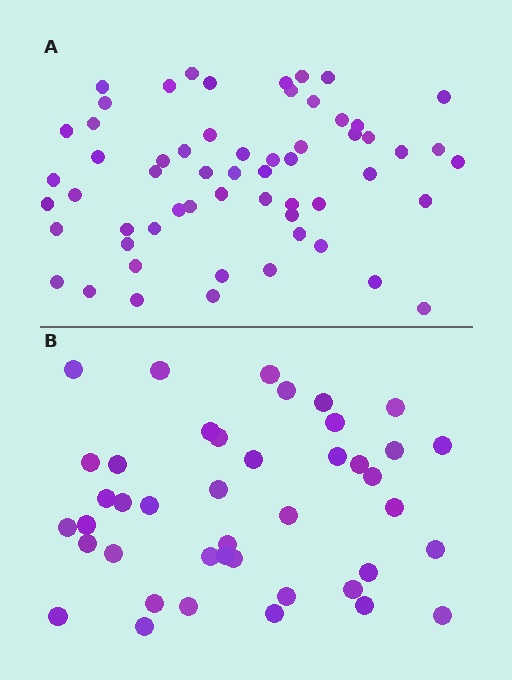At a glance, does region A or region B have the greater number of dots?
Region A (the top region) has more dots.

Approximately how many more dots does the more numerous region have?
Region A has approximately 15 more dots than region B.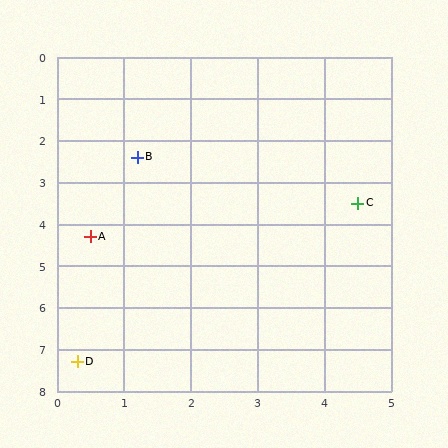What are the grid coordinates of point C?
Point C is at approximately (4.5, 3.5).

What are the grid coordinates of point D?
Point D is at approximately (0.3, 7.3).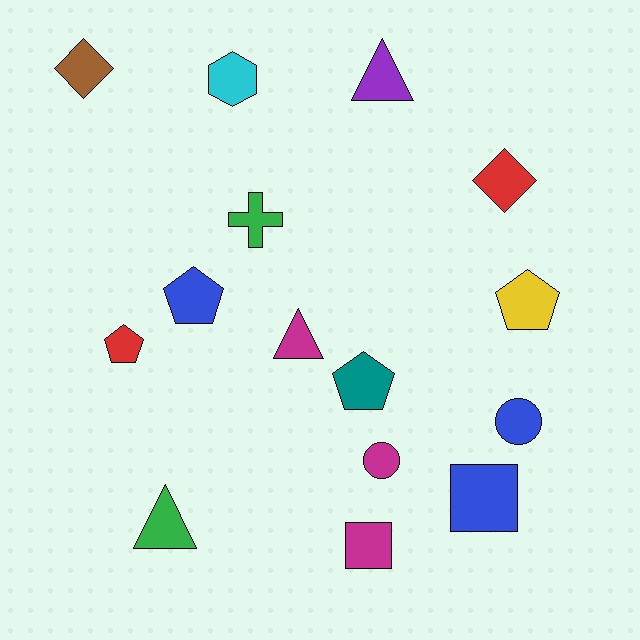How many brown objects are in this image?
There is 1 brown object.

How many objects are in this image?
There are 15 objects.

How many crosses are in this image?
There is 1 cross.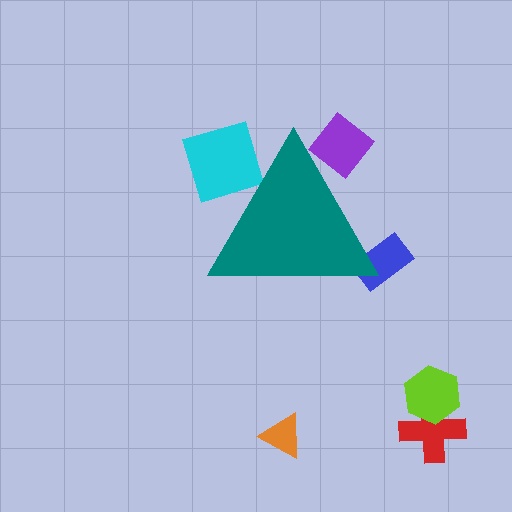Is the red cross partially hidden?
No, the red cross is fully visible.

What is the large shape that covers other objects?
A teal triangle.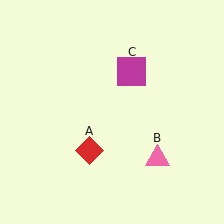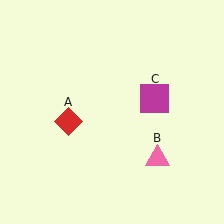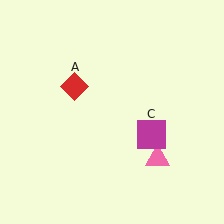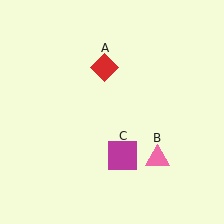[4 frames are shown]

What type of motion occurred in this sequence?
The red diamond (object A), magenta square (object C) rotated clockwise around the center of the scene.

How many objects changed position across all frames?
2 objects changed position: red diamond (object A), magenta square (object C).